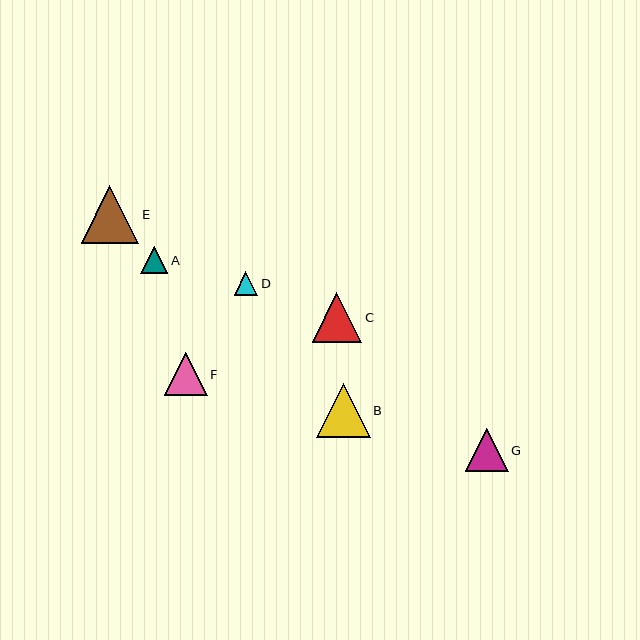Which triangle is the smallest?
Triangle D is the smallest with a size of approximately 24 pixels.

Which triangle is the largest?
Triangle E is the largest with a size of approximately 58 pixels.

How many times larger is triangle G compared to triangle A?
Triangle G is approximately 1.6 times the size of triangle A.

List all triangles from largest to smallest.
From largest to smallest: E, B, C, G, F, A, D.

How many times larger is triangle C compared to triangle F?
Triangle C is approximately 1.2 times the size of triangle F.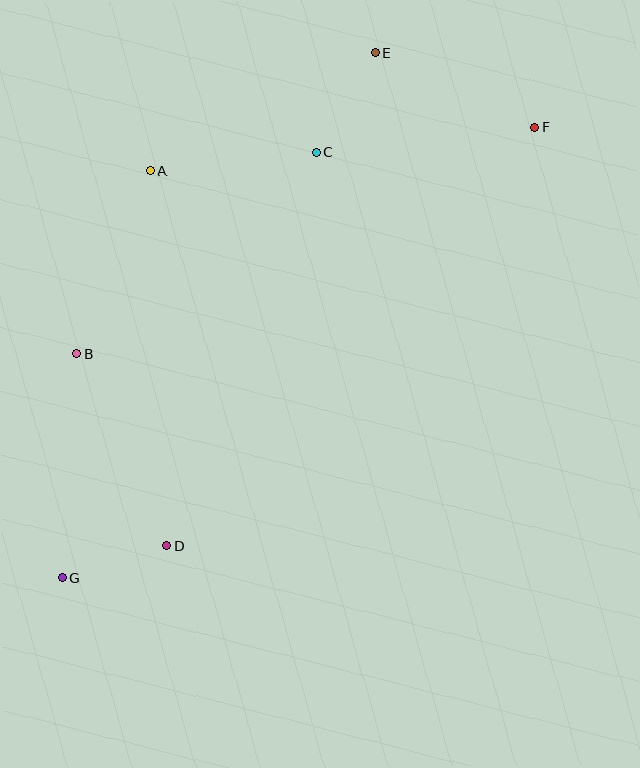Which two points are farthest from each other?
Points F and G are farthest from each other.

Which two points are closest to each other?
Points D and G are closest to each other.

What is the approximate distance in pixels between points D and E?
The distance between D and E is approximately 535 pixels.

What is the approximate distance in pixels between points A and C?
The distance between A and C is approximately 167 pixels.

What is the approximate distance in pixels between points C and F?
The distance between C and F is approximately 220 pixels.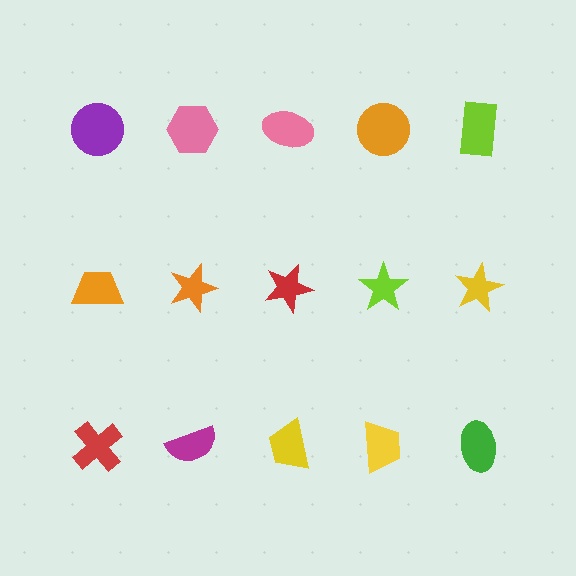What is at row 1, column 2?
A pink hexagon.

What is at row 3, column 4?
A yellow trapezoid.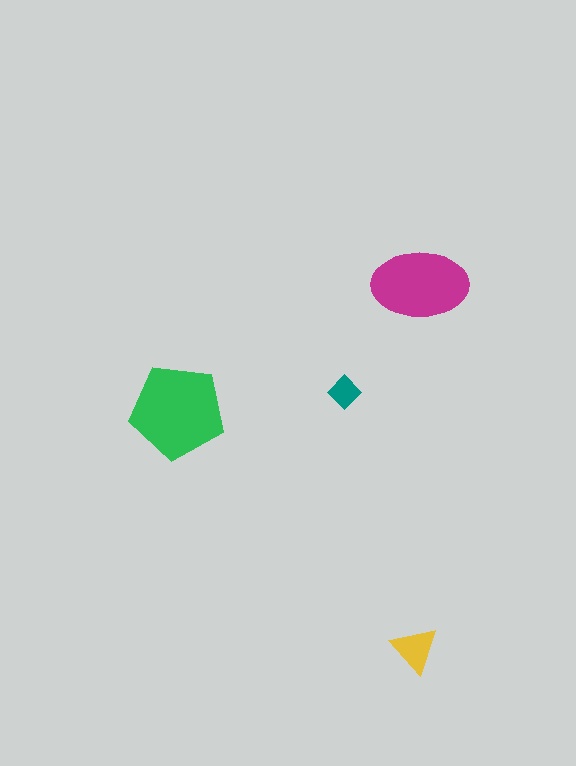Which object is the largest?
The green pentagon.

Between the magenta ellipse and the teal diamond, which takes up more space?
The magenta ellipse.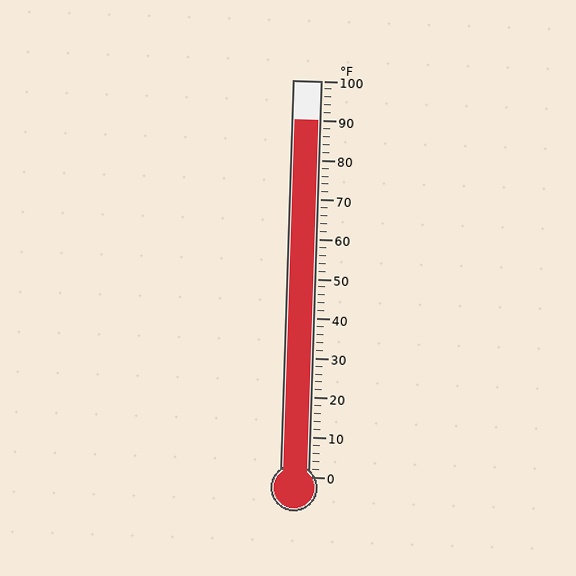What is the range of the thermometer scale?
The thermometer scale ranges from 0°F to 100°F.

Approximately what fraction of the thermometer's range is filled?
The thermometer is filled to approximately 90% of its range.